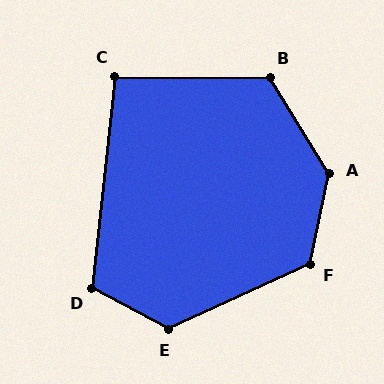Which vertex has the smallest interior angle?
C, at approximately 96 degrees.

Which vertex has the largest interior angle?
A, at approximately 136 degrees.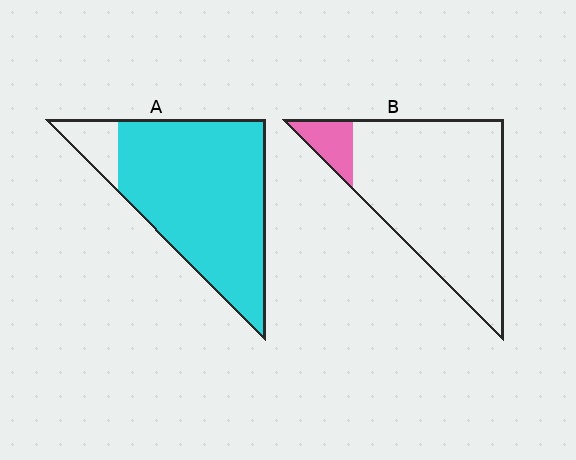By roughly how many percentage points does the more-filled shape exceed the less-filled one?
By roughly 80 percentage points (A over B).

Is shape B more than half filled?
No.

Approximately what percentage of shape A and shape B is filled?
A is approximately 90% and B is approximately 10%.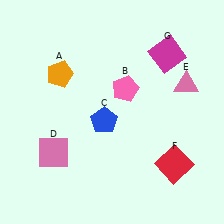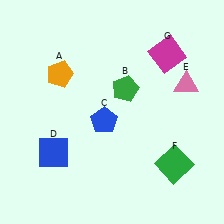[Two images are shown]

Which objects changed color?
B changed from pink to green. D changed from pink to blue. F changed from red to green.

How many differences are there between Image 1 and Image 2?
There are 3 differences between the two images.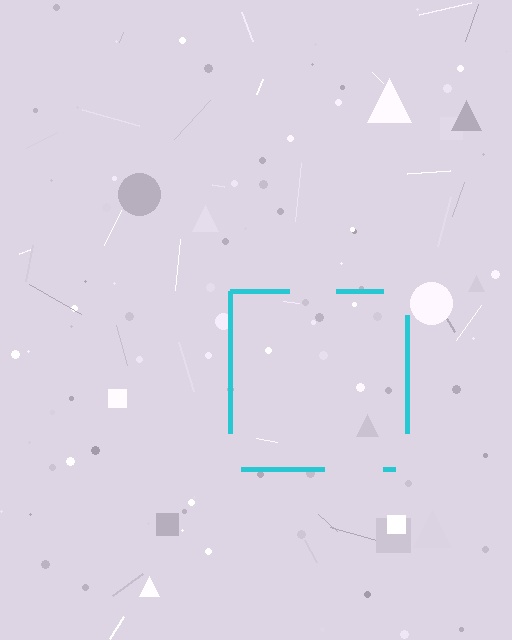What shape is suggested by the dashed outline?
The dashed outline suggests a square.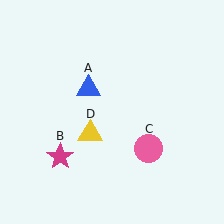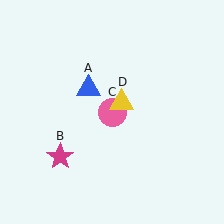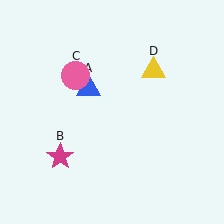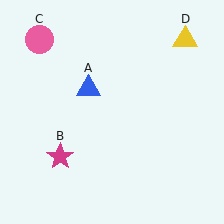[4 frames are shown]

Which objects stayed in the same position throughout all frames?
Blue triangle (object A) and magenta star (object B) remained stationary.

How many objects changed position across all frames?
2 objects changed position: pink circle (object C), yellow triangle (object D).